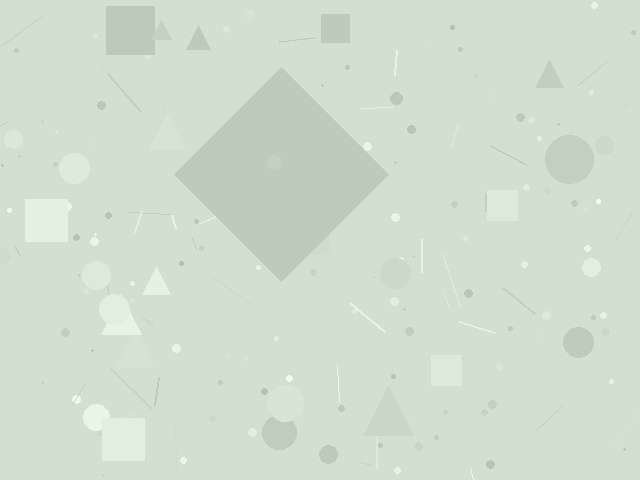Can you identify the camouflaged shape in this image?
The camouflaged shape is a diamond.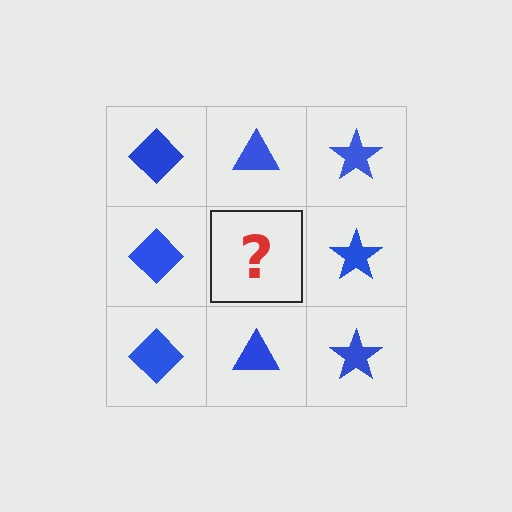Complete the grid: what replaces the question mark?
The question mark should be replaced with a blue triangle.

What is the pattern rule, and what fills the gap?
The rule is that each column has a consistent shape. The gap should be filled with a blue triangle.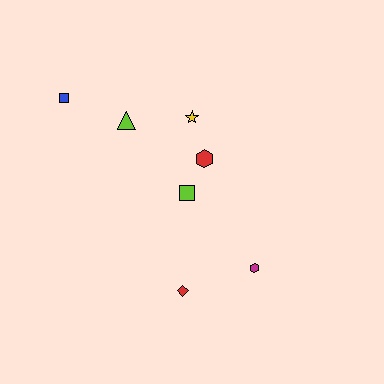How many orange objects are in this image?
There are no orange objects.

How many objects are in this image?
There are 7 objects.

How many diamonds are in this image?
There is 1 diamond.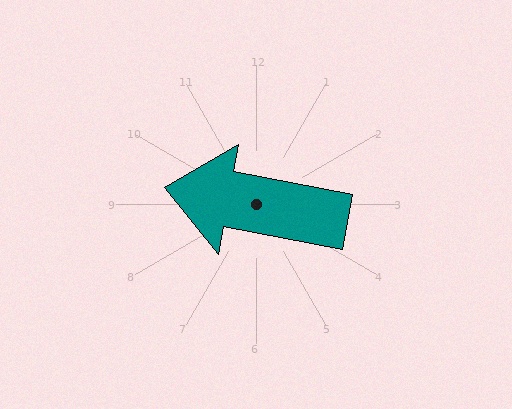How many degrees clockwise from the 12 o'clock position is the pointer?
Approximately 281 degrees.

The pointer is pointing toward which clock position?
Roughly 9 o'clock.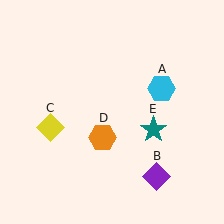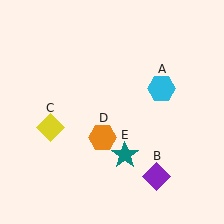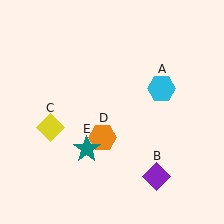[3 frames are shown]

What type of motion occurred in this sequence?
The teal star (object E) rotated clockwise around the center of the scene.